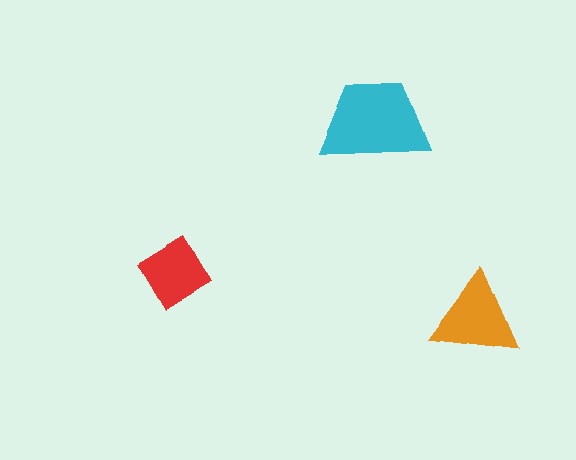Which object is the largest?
The cyan trapezoid.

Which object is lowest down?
The orange triangle is bottommost.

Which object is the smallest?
The red diamond.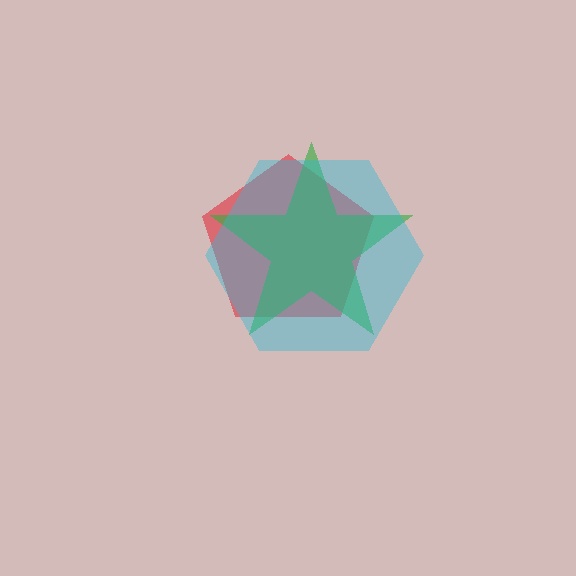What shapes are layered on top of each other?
The layered shapes are: a red pentagon, a green star, a cyan hexagon.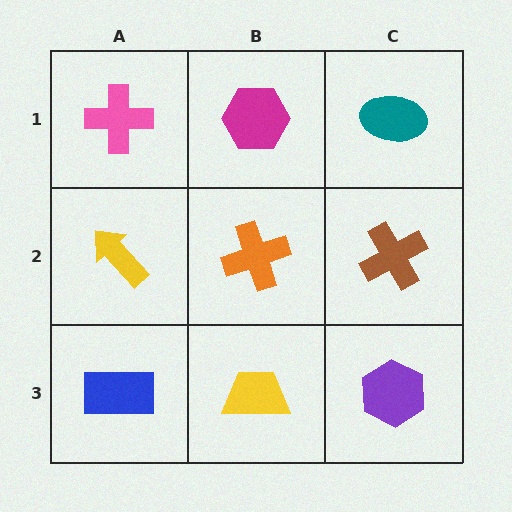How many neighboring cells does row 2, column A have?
3.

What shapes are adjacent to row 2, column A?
A pink cross (row 1, column A), a blue rectangle (row 3, column A), an orange cross (row 2, column B).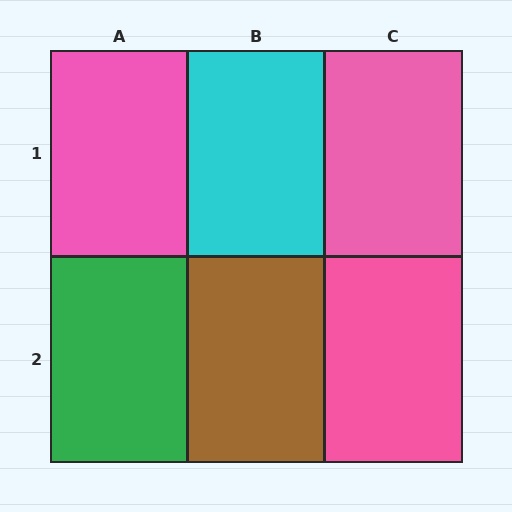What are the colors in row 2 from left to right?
Green, brown, pink.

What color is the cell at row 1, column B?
Cyan.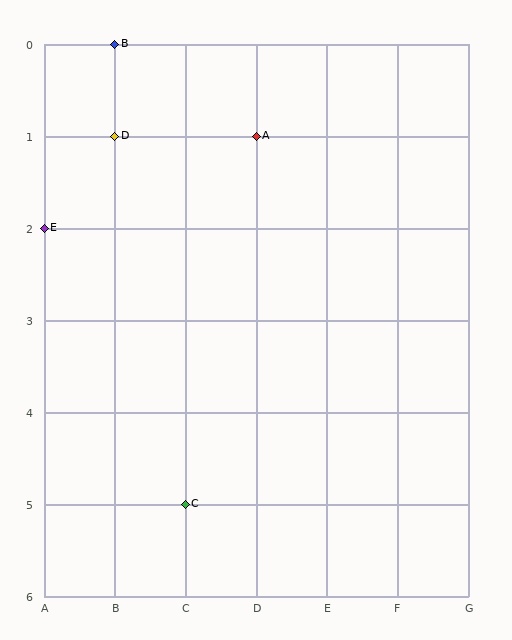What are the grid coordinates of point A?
Point A is at grid coordinates (D, 1).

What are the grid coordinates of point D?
Point D is at grid coordinates (B, 1).